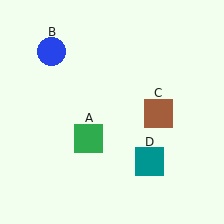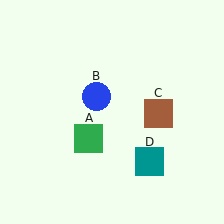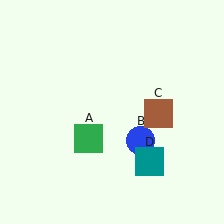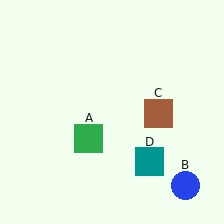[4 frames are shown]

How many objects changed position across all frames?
1 object changed position: blue circle (object B).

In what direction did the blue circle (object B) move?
The blue circle (object B) moved down and to the right.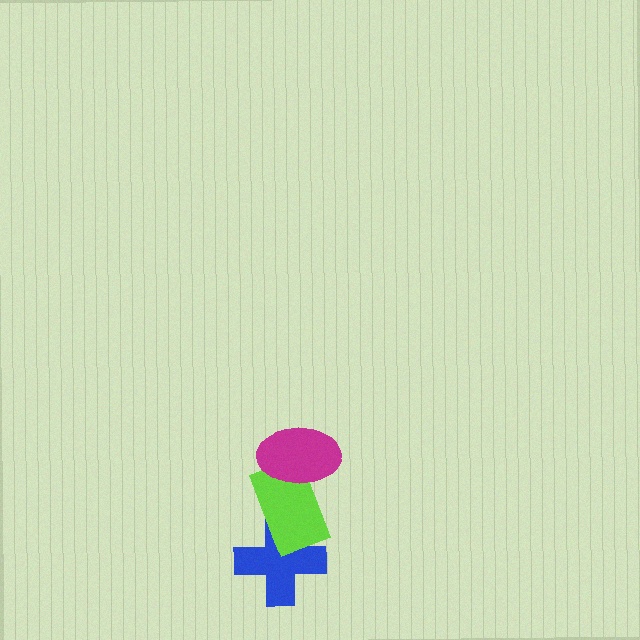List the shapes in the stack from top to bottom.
From top to bottom: the magenta ellipse, the lime rectangle, the blue cross.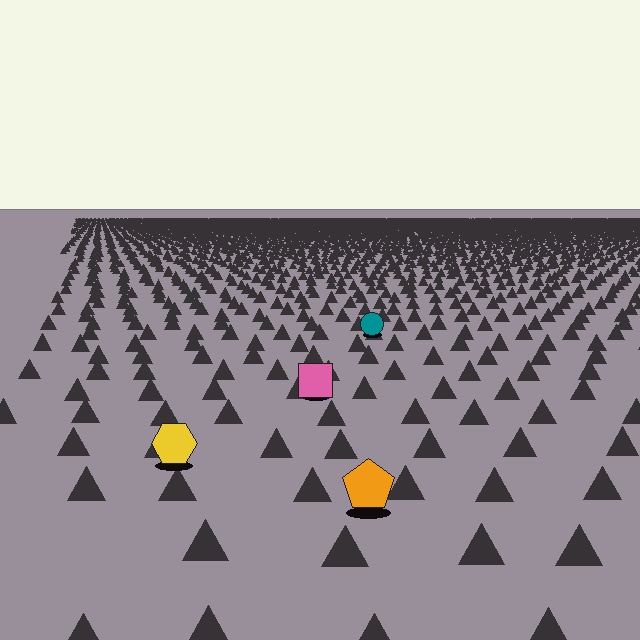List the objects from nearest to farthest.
From nearest to farthest: the orange pentagon, the yellow hexagon, the pink square, the teal circle.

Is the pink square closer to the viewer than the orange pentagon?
No. The orange pentagon is closer — you can tell from the texture gradient: the ground texture is coarser near it.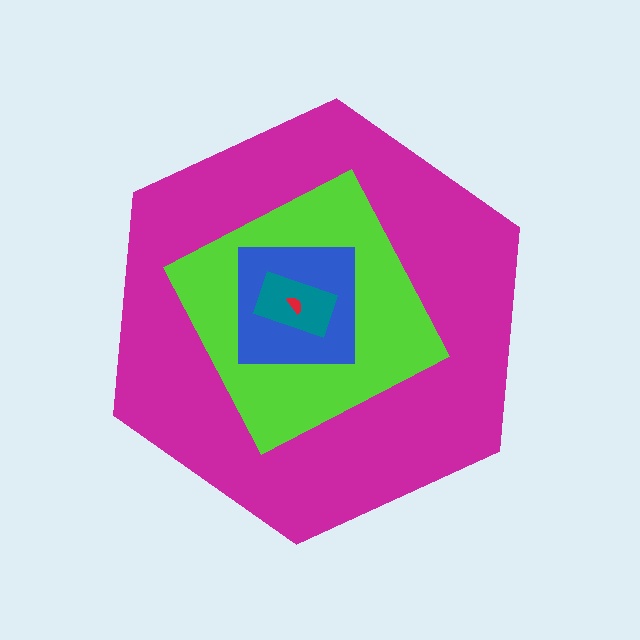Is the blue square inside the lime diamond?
Yes.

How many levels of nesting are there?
5.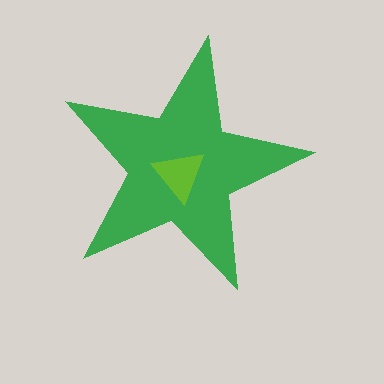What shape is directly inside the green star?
The lime triangle.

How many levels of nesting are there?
2.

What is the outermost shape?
The green star.